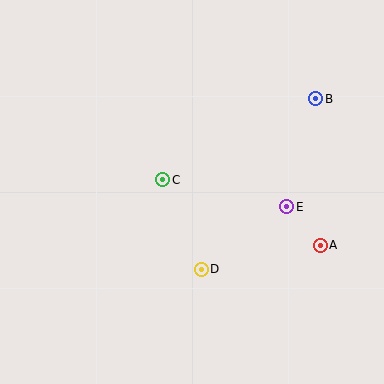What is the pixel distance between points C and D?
The distance between C and D is 97 pixels.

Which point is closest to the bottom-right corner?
Point A is closest to the bottom-right corner.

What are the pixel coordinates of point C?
Point C is at (163, 180).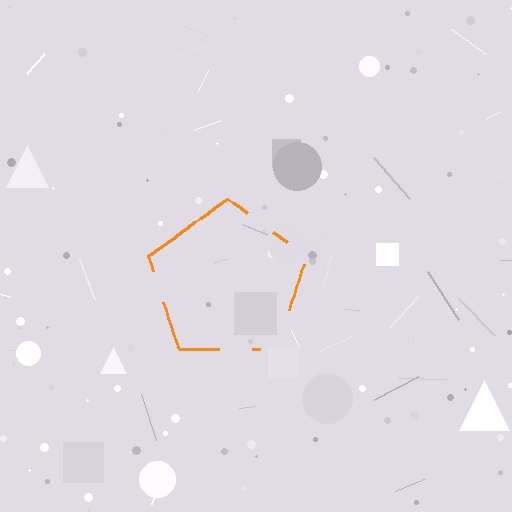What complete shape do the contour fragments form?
The contour fragments form a pentagon.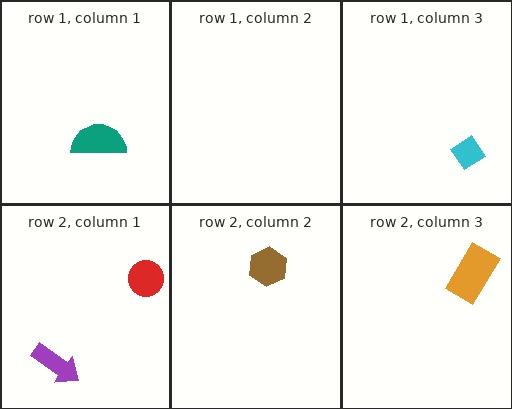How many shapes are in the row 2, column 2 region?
1.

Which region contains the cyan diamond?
The row 1, column 3 region.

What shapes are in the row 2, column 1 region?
The purple arrow, the red circle.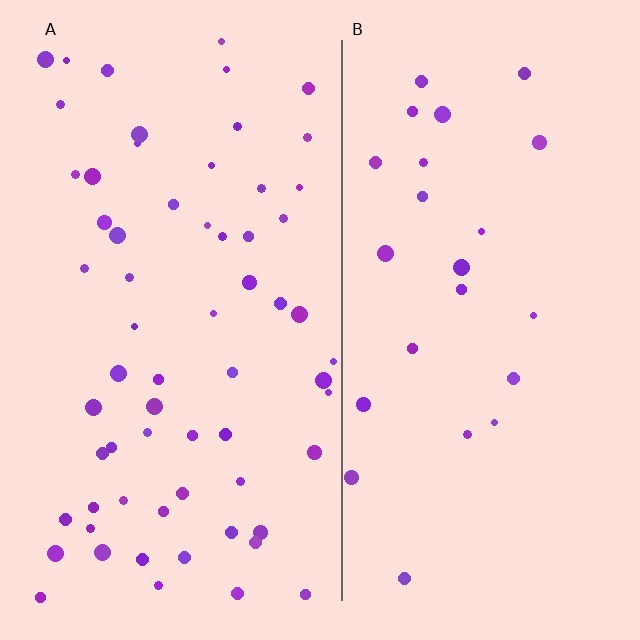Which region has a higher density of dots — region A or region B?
A (the left).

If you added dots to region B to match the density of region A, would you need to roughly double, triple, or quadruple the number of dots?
Approximately triple.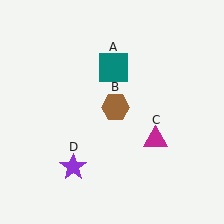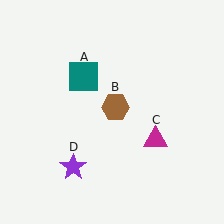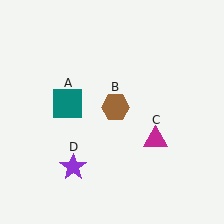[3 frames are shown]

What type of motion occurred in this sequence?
The teal square (object A) rotated counterclockwise around the center of the scene.